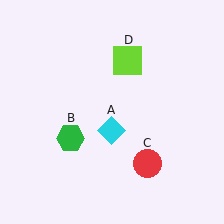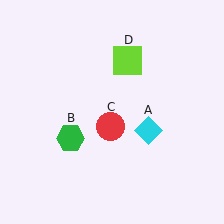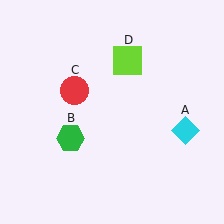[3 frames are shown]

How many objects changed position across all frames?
2 objects changed position: cyan diamond (object A), red circle (object C).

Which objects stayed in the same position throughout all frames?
Green hexagon (object B) and lime square (object D) remained stationary.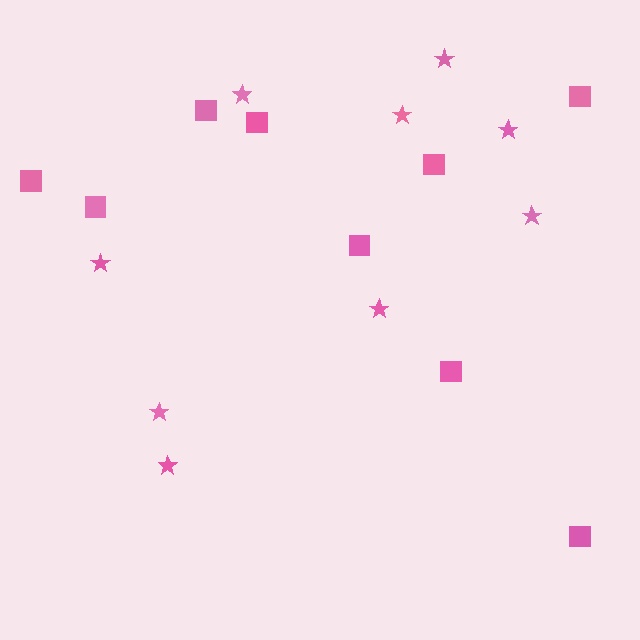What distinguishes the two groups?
There are 2 groups: one group of stars (9) and one group of squares (9).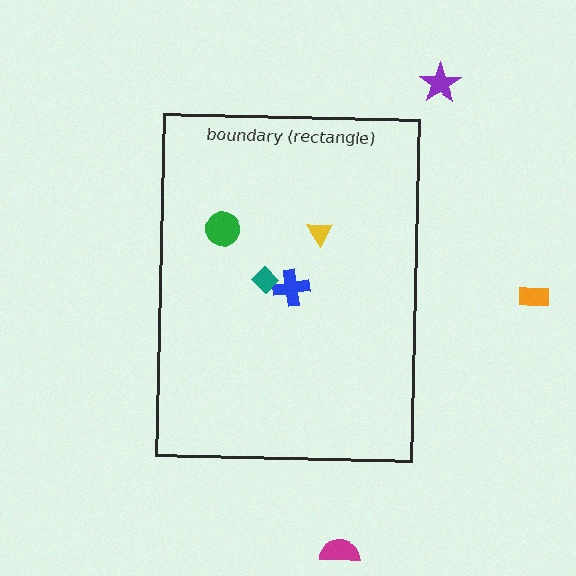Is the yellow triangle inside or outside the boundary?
Inside.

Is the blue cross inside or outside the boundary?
Inside.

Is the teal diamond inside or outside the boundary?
Inside.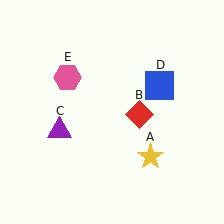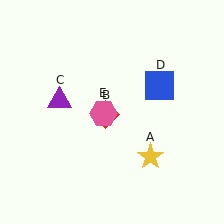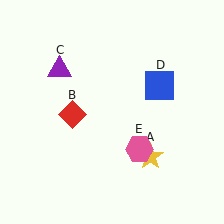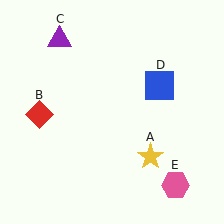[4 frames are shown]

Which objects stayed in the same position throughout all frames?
Yellow star (object A) and blue square (object D) remained stationary.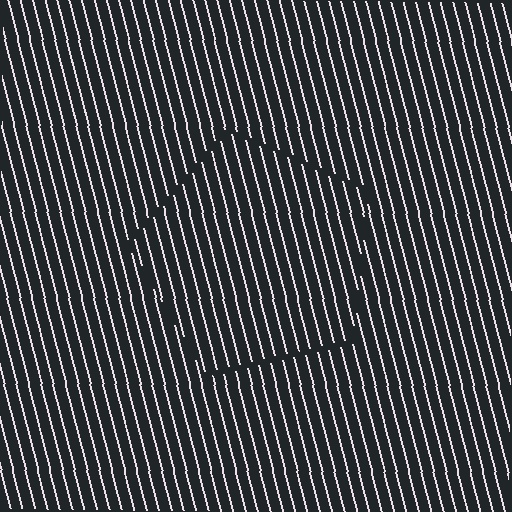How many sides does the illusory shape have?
5 sides — the line-ends trace a pentagon.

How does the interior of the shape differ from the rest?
The interior of the shape contains the same grating, shifted by half a period — the contour is defined by the phase discontinuity where line-ends from the inner and outer gratings abut.